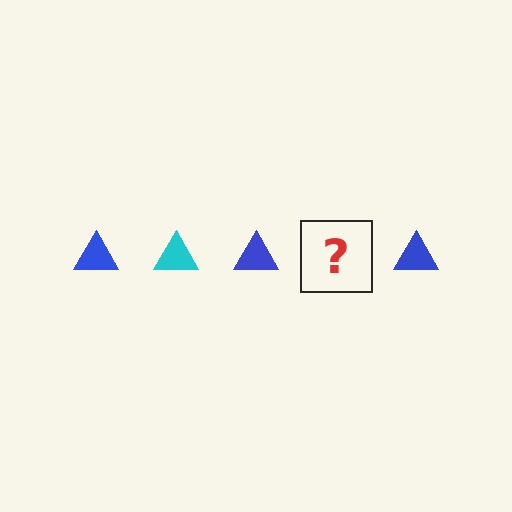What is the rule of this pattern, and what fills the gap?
The rule is that the pattern cycles through blue, cyan triangles. The gap should be filled with a cyan triangle.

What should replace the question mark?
The question mark should be replaced with a cyan triangle.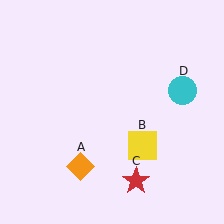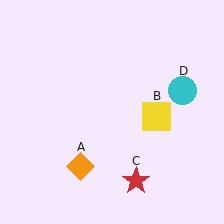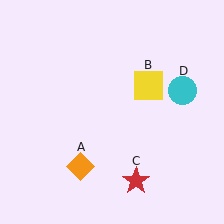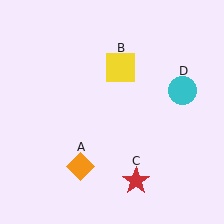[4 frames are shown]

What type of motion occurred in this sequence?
The yellow square (object B) rotated counterclockwise around the center of the scene.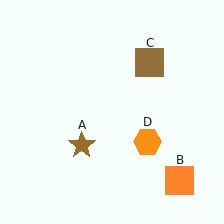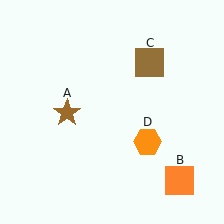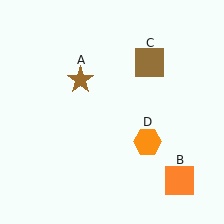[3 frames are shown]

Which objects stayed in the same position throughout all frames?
Orange square (object B) and brown square (object C) and orange hexagon (object D) remained stationary.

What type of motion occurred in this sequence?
The brown star (object A) rotated clockwise around the center of the scene.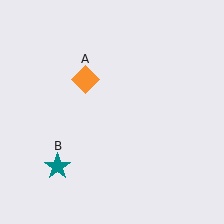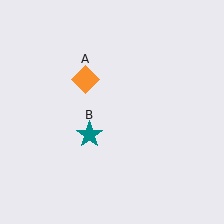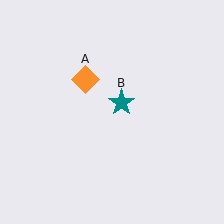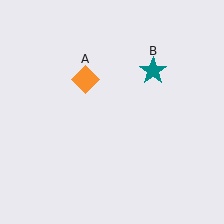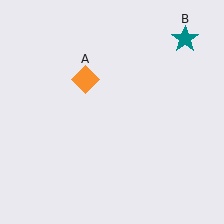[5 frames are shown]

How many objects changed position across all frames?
1 object changed position: teal star (object B).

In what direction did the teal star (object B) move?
The teal star (object B) moved up and to the right.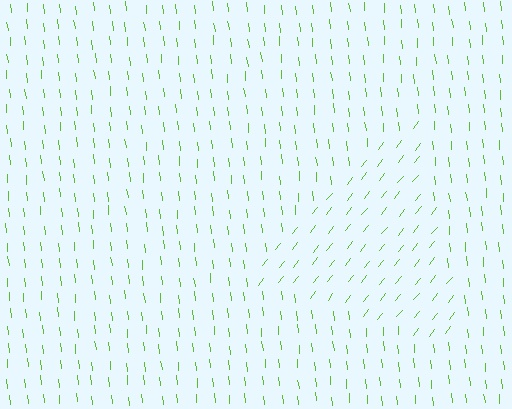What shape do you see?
I see a triangle.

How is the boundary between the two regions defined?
The boundary is defined purely by a change in line orientation (approximately 45 degrees difference). All lines are the same color and thickness.